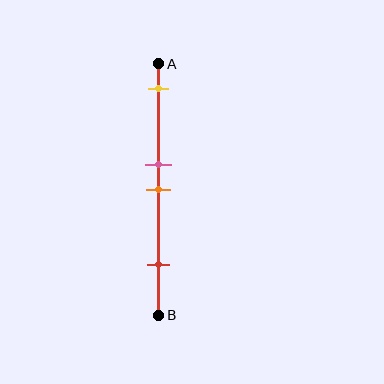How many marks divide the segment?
There are 4 marks dividing the segment.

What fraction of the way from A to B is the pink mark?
The pink mark is approximately 40% (0.4) of the way from A to B.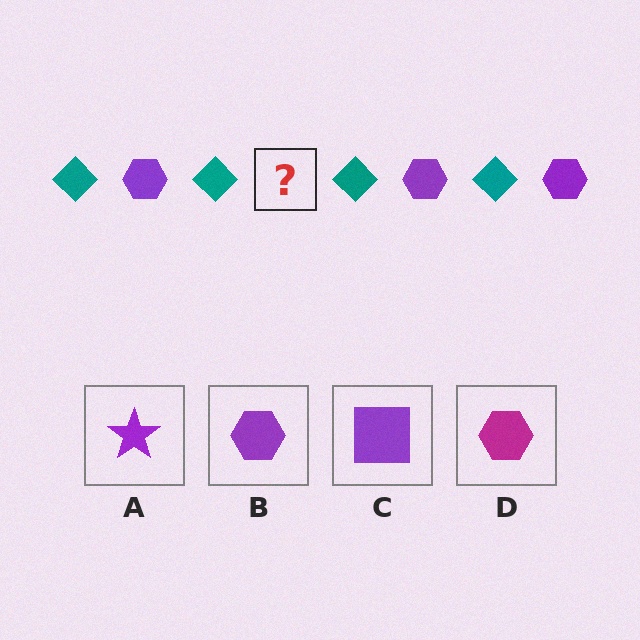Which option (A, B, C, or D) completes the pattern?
B.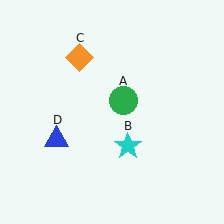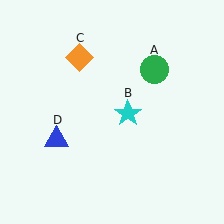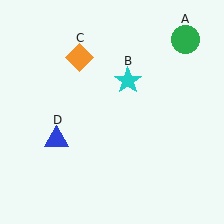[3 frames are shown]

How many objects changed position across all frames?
2 objects changed position: green circle (object A), cyan star (object B).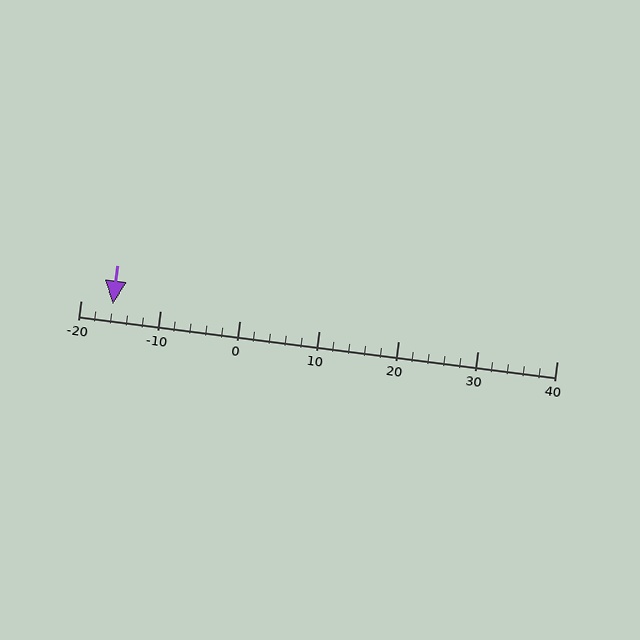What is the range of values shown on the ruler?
The ruler shows values from -20 to 40.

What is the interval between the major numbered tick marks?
The major tick marks are spaced 10 units apart.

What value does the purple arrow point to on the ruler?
The purple arrow points to approximately -16.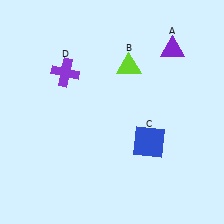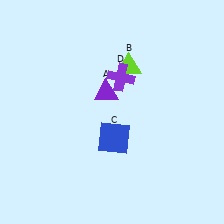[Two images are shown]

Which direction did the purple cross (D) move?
The purple cross (D) moved right.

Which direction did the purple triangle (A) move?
The purple triangle (A) moved left.